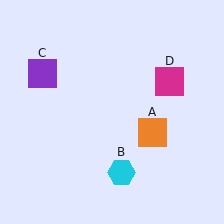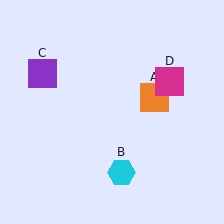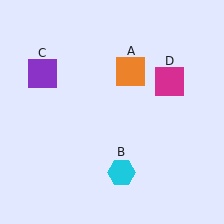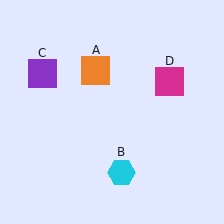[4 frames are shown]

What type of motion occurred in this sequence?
The orange square (object A) rotated counterclockwise around the center of the scene.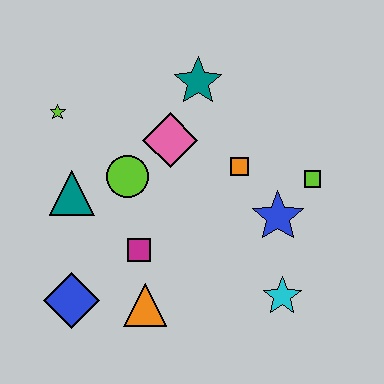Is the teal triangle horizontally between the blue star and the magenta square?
No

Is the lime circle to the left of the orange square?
Yes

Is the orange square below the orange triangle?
No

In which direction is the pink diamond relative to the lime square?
The pink diamond is to the left of the lime square.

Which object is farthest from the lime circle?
The cyan star is farthest from the lime circle.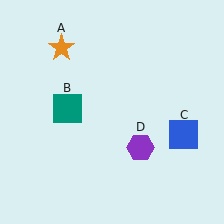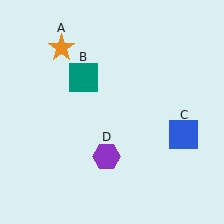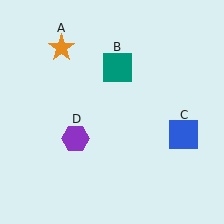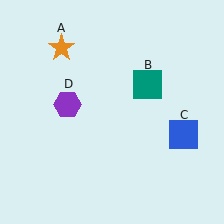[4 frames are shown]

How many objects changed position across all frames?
2 objects changed position: teal square (object B), purple hexagon (object D).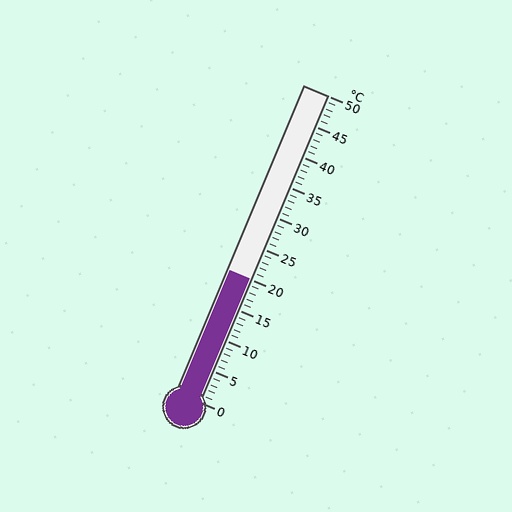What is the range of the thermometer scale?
The thermometer scale ranges from 0°C to 50°C.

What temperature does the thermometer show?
The thermometer shows approximately 20°C.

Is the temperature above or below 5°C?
The temperature is above 5°C.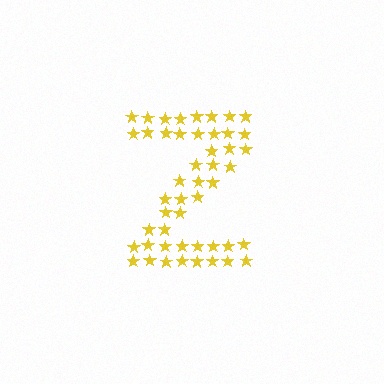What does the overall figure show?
The overall figure shows the letter Z.